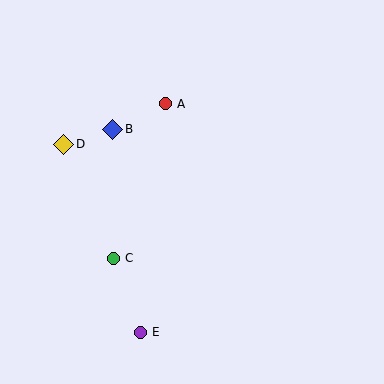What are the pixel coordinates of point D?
Point D is at (64, 144).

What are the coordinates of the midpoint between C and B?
The midpoint between C and B is at (113, 194).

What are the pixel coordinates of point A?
Point A is at (165, 104).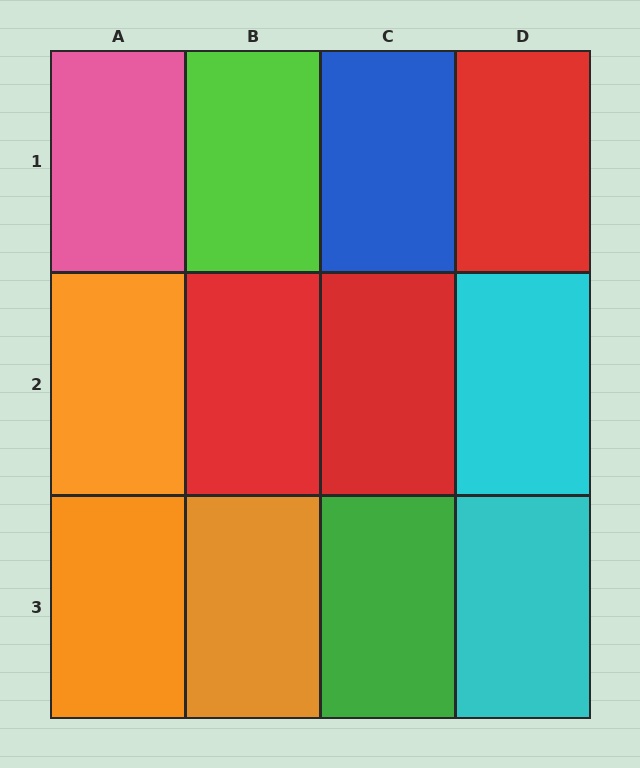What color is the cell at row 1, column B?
Lime.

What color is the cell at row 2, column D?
Cyan.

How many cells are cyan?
2 cells are cyan.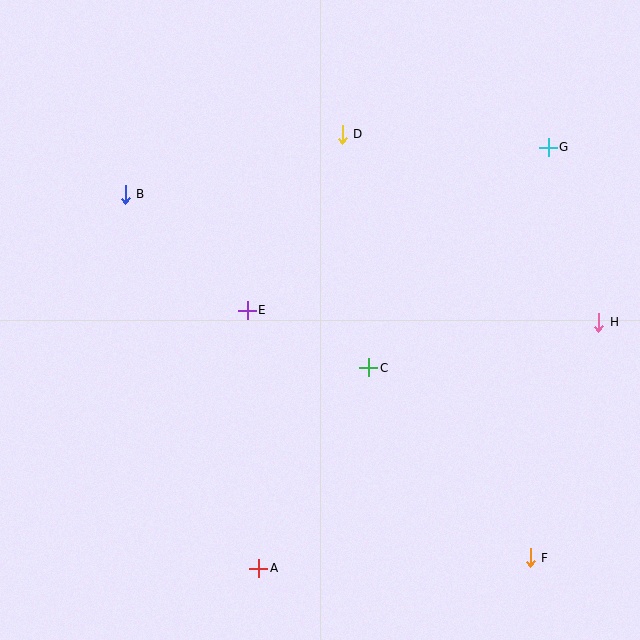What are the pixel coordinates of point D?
Point D is at (342, 134).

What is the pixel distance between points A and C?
The distance between A and C is 228 pixels.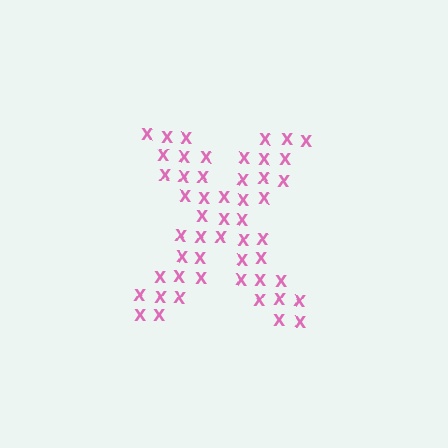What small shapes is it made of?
It is made of small letter X's.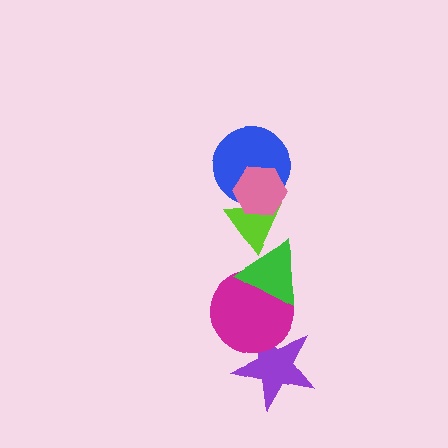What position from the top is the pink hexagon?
The pink hexagon is 1st from the top.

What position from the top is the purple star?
The purple star is 6th from the top.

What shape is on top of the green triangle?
The lime triangle is on top of the green triangle.